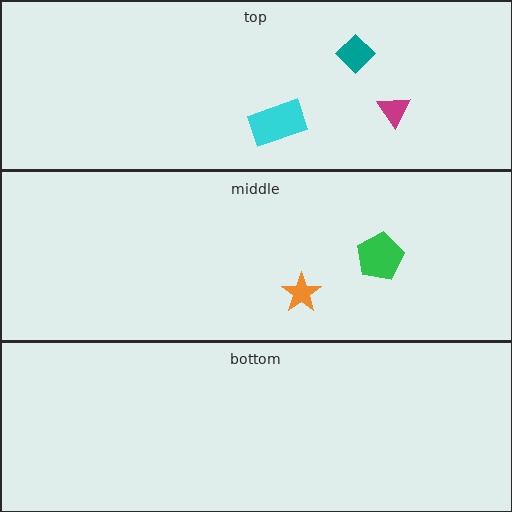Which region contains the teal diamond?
The top region.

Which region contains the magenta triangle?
The top region.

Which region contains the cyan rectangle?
The top region.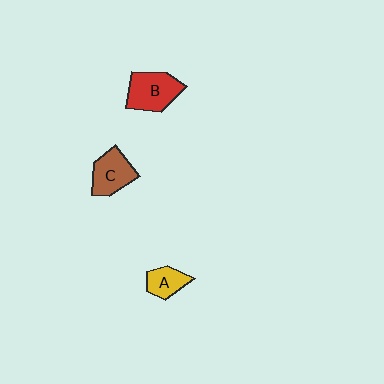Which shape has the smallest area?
Shape A (yellow).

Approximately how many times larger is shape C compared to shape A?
Approximately 1.4 times.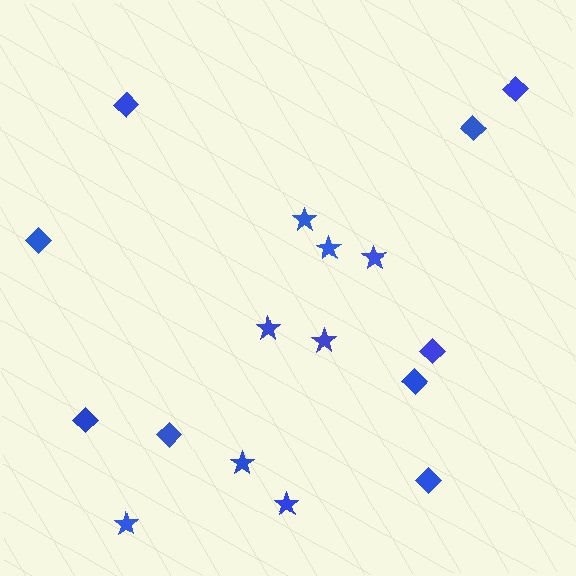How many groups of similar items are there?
There are 2 groups: one group of stars (8) and one group of diamonds (9).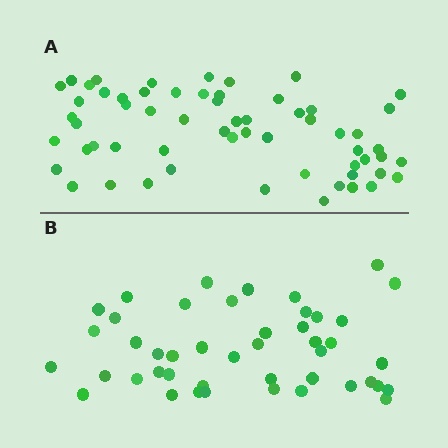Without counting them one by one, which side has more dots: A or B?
Region A (the top region) has more dots.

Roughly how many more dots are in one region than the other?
Region A has approximately 15 more dots than region B.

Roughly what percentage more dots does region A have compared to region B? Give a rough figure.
About 35% more.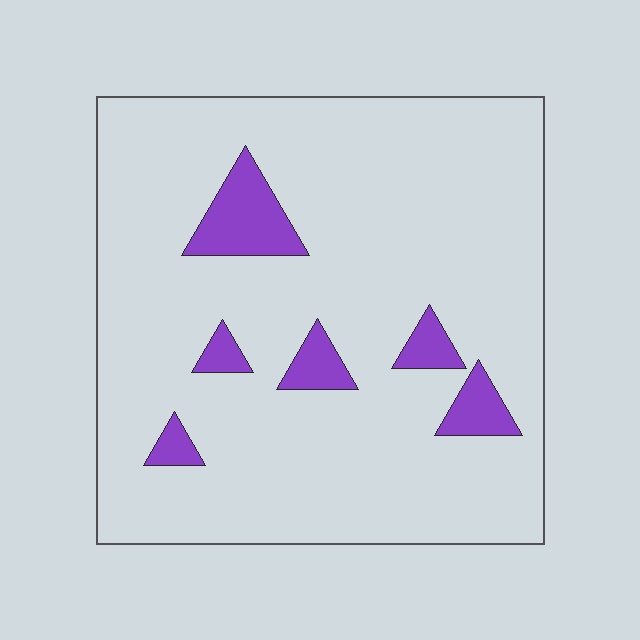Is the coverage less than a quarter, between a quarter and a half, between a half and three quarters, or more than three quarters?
Less than a quarter.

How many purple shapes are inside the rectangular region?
6.